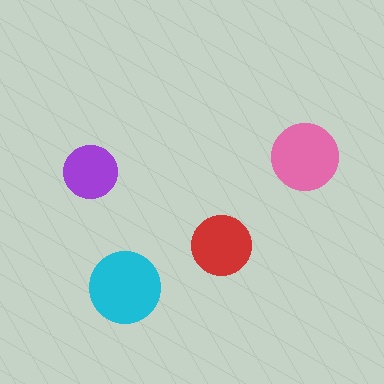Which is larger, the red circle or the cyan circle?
The cyan one.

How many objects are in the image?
There are 4 objects in the image.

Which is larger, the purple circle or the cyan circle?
The cyan one.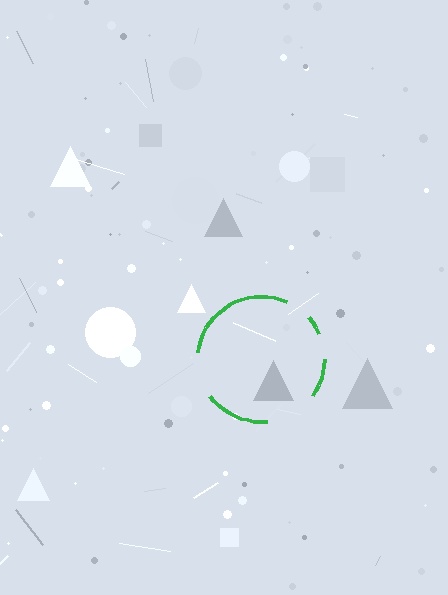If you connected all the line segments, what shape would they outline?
They would outline a circle.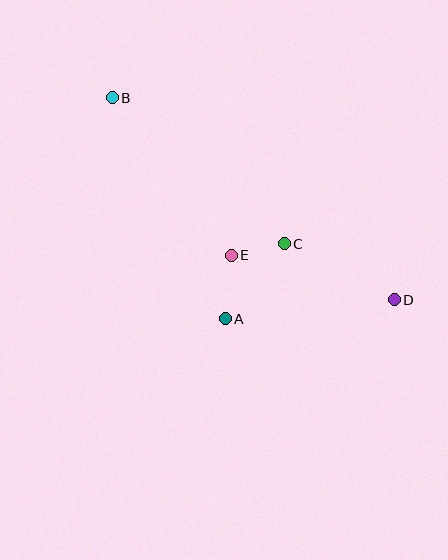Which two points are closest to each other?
Points C and E are closest to each other.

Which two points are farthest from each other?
Points B and D are farthest from each other.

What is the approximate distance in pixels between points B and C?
The distance between B and C is approximately 226 pixels.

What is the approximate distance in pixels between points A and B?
The distance between A and B is approximately 248 pixels.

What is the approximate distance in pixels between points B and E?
The distance between B and E is approximately 197 pixels.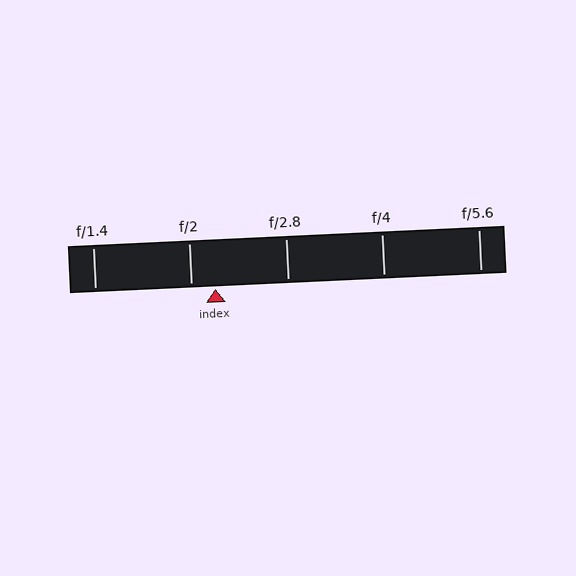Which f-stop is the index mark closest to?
The index mark is closest to f/2.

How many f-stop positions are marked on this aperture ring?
There are 5 f-stop positions marked.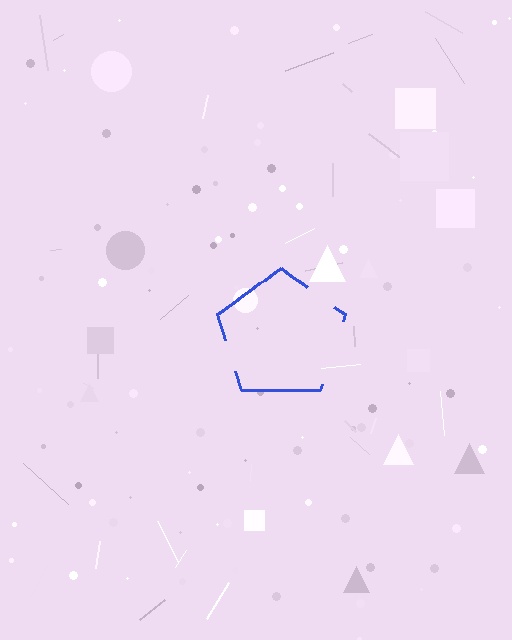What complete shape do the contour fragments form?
The contour fragments form a pentagon.